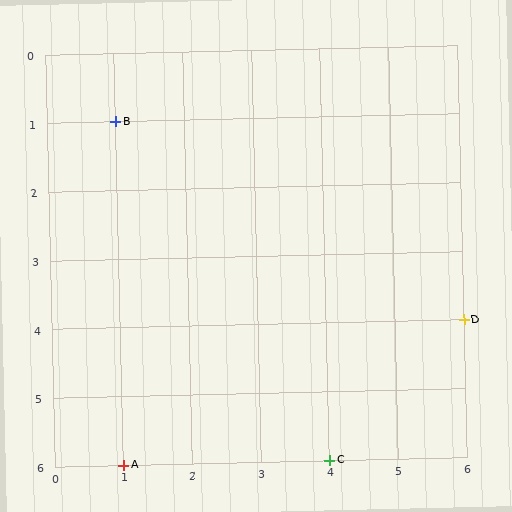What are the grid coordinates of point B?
Point B is at grid coordinates (1, 1).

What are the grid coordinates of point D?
Point D is at grid coordinates (6, 4).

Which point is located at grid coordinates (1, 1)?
Point B is at (1, 1).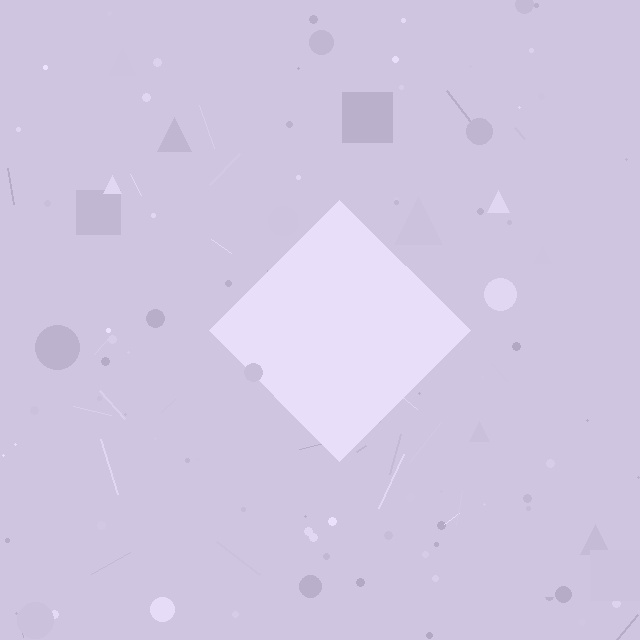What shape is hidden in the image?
A diamond is hidden in the image.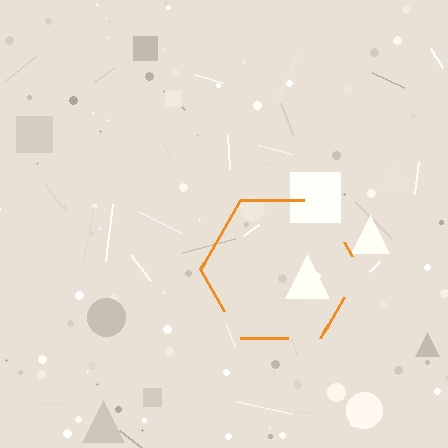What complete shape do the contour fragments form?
The contour fragments form a hexagon.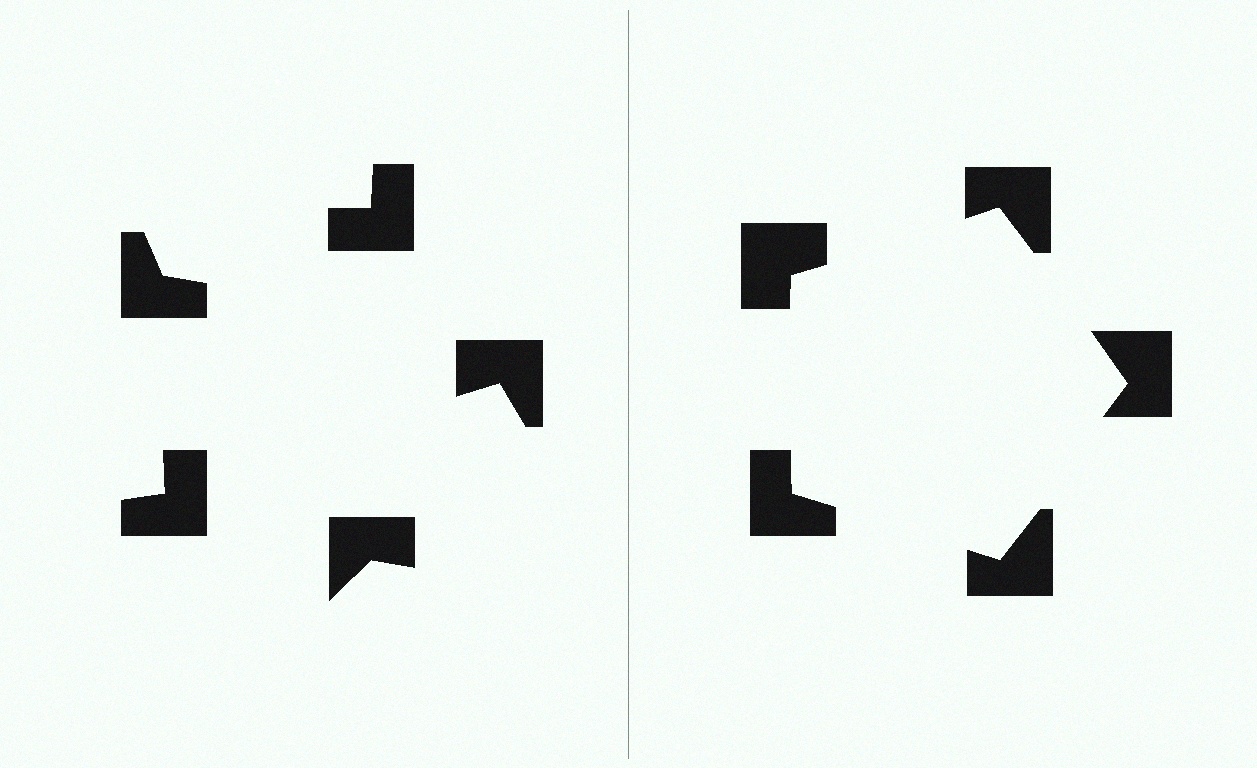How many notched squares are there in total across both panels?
10 — 5 on each side.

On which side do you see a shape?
An illusory pentagon appears on the right side. On the left side the wedge cuts are rotated, so no coherent shape forms.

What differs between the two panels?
The notched squares are positioned identically on both sides; only the wedge orientations differ. On the right they align to a pentagon; on the left they are misaligned.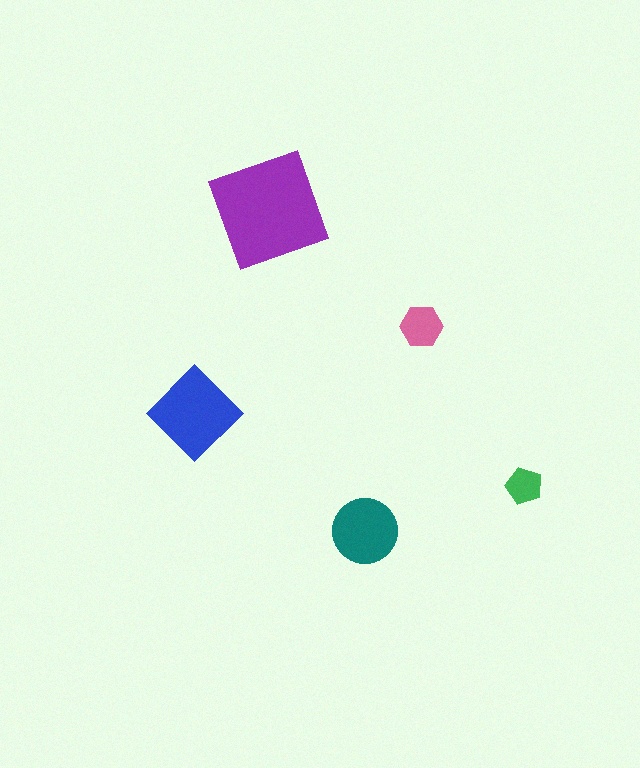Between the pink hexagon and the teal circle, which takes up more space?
The teal circle.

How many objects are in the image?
There are 5 objects in the image.